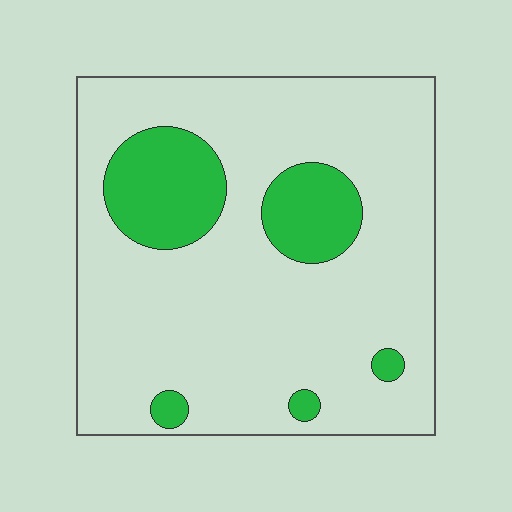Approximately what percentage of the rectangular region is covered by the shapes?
Approximately 20%.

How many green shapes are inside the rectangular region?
5.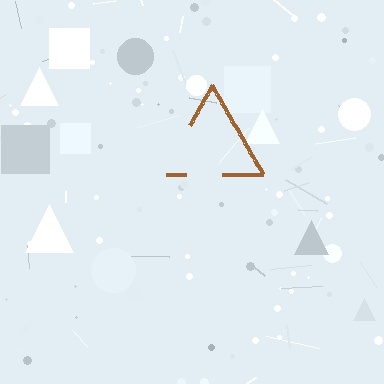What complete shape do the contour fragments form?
The contour fragments form a triangle.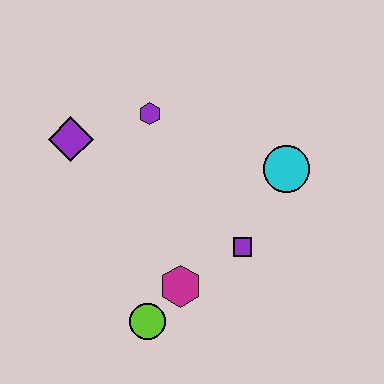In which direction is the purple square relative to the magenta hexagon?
The purple square is to the right of the magenta hexagon.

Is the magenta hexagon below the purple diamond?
Yes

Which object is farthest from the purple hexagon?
The lime circle is farthest from the purple hexagon.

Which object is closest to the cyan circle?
The purple square is closest to the cyan circle.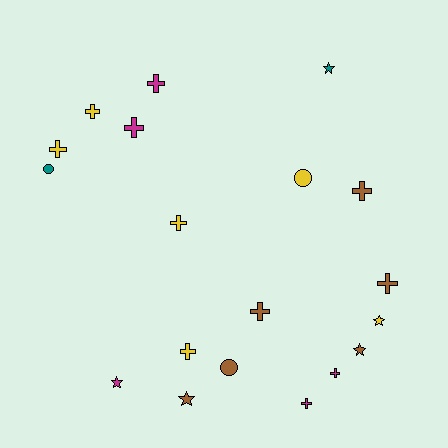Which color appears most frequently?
Yellow, with 6 objects.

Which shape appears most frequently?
Cross, with 11 objects.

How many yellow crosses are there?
There are 4 yellow crosses.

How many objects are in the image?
There are 19 objects.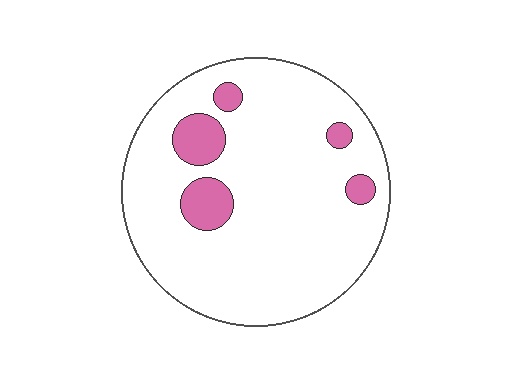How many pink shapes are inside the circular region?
5.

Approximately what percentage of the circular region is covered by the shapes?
Approximately 10%.